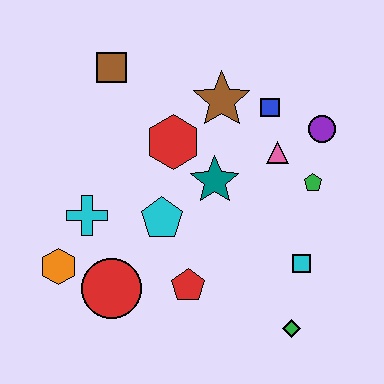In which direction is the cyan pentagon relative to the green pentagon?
The cyan pentagon is to the left of the green pentagon.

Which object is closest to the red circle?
The orange hexagon is closest to the red circle.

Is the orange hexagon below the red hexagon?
Yes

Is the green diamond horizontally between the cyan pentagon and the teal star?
No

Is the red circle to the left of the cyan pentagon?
Yes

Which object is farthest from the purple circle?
The orange hexagon is farthest from the purple circle.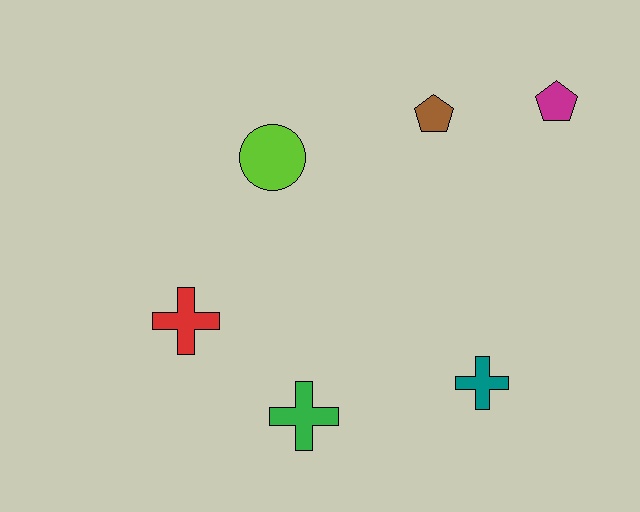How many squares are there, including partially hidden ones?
There are no squares.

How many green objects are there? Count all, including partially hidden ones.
There is 1 green object.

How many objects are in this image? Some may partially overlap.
There are 6 objects.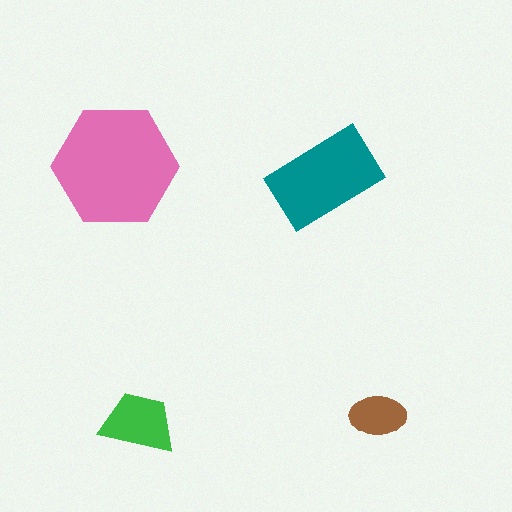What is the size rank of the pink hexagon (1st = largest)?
1st.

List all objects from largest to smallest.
The pink hexagon, the teal rectangle, the green trapezoid, the brown ellipse.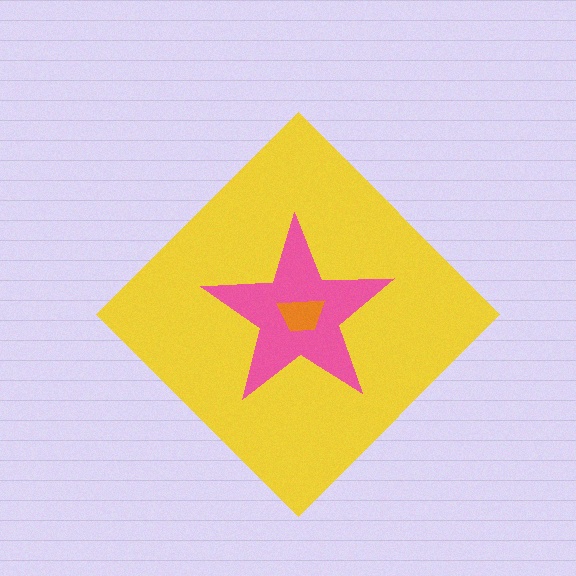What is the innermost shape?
The orange trapezoid.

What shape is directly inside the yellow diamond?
The pink star.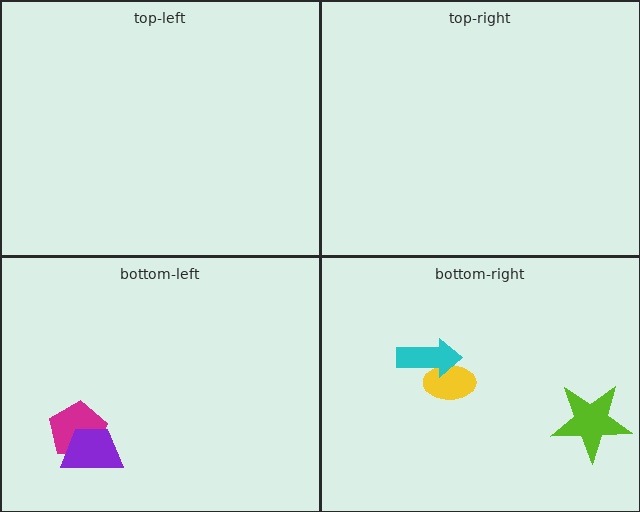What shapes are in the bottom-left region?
The magenta pentagon, the purple trapezoid.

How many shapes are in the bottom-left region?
2.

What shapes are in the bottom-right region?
The yellow ellipse, the cyan arrow, the lime star.